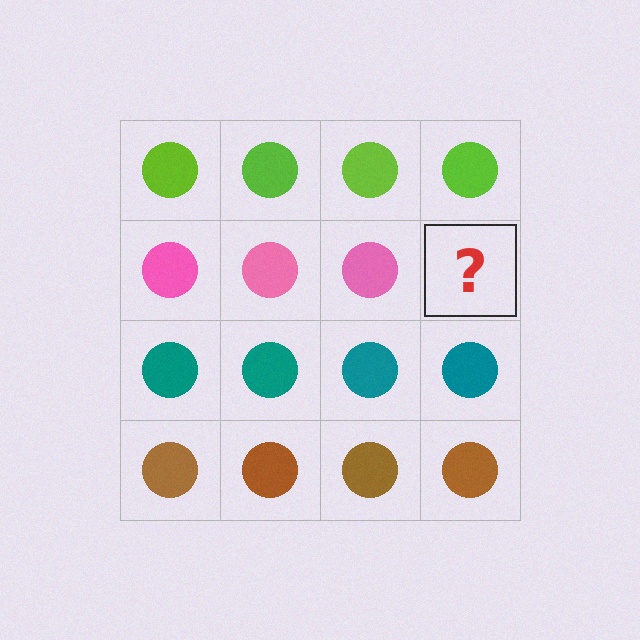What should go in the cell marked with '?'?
The missing cell should contain a pink circle.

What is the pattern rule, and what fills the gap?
The rule is that each row has a consistent color. The gap should be filled with a pink circle.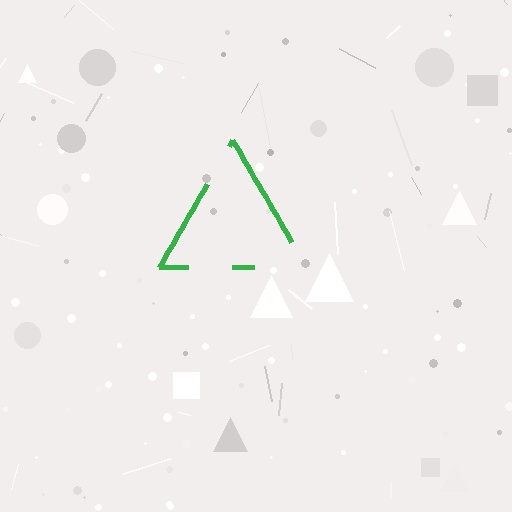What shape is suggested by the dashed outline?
The dashed outline suggests a triangle.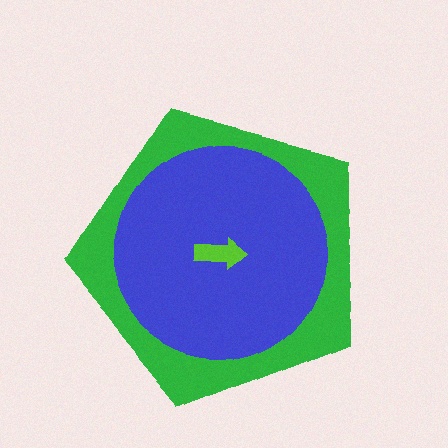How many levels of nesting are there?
3.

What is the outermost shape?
The green pentagon.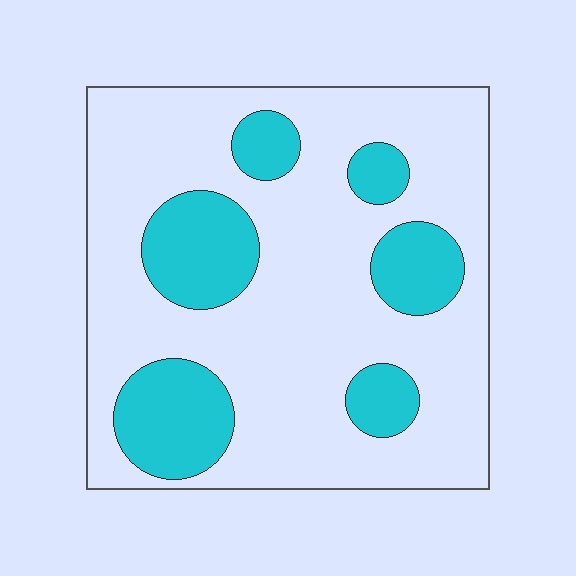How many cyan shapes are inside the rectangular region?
6.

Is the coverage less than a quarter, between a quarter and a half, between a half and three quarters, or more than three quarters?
Between a quarter and a half.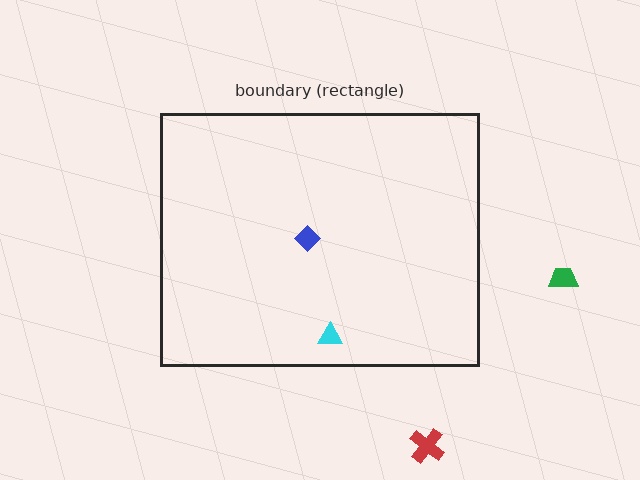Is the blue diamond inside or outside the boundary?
Inside.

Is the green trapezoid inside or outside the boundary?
Outside.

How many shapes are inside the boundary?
2 inside, 2 outside.